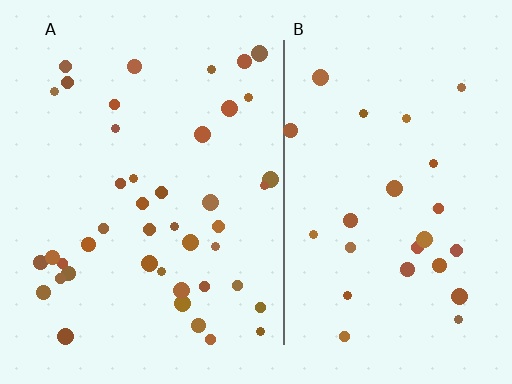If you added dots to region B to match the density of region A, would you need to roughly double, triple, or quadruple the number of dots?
Approximately double.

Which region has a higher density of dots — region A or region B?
A (the left).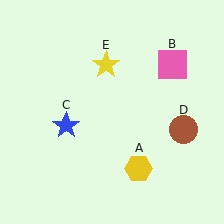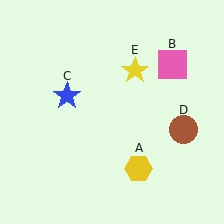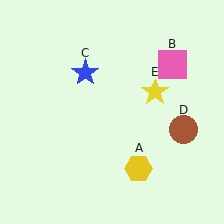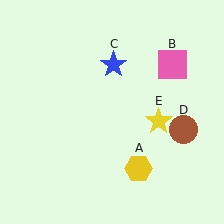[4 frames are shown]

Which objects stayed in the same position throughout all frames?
Yellow hexagon (object A) and pink square (object B) and brown circle (object D) remained stationary.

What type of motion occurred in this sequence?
The blue star (object C), yellow star (object E) rotated clockwise around the center of the scene.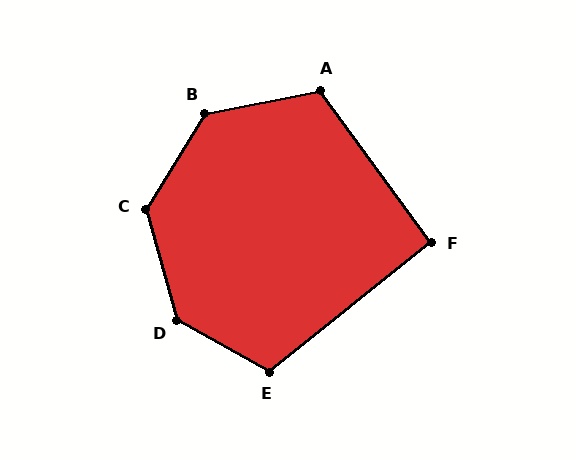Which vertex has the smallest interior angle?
F, at approximately 93 degrees.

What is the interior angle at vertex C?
Approximately 133 degrees (obtuse).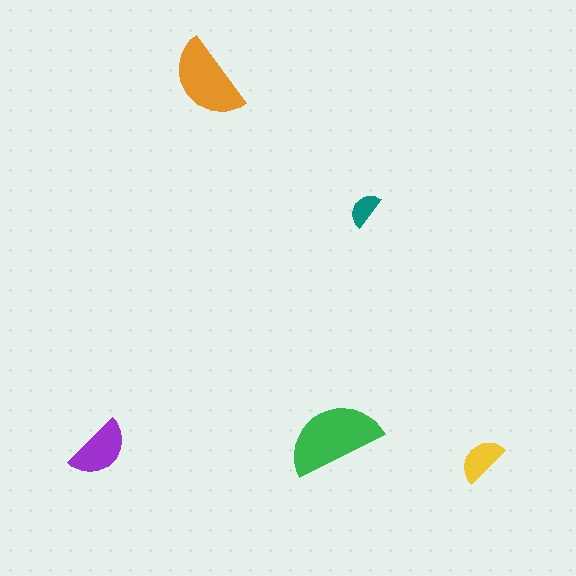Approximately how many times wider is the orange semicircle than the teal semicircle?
About 2.5 times wider.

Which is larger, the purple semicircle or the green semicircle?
The green one.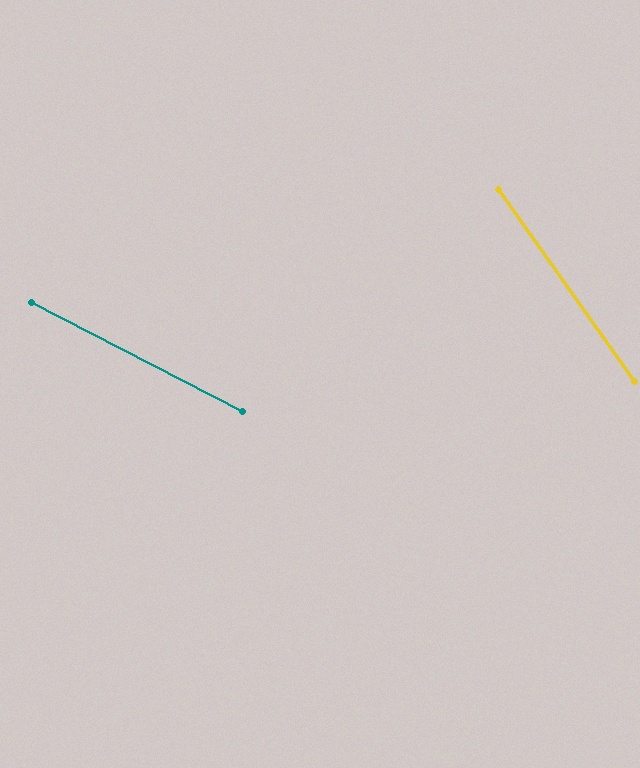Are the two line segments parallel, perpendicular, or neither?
Neither parallel nor perpendicular — they differ by about 27°.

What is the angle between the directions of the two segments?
Approximately 27 degrees.